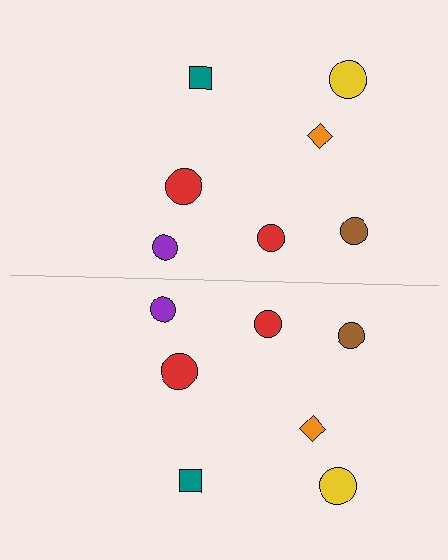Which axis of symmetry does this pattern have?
The pattern has a horizontal axis of symmetry running through the center of the image.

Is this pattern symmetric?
Yes, this pattern has bilateral (reflection) symmetry.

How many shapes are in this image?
There are 14 shapes in this image.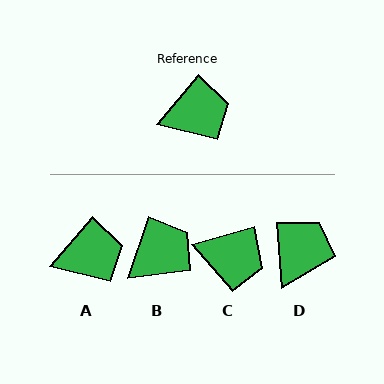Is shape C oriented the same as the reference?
No, it is off by about 35 degrees.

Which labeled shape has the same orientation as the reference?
A.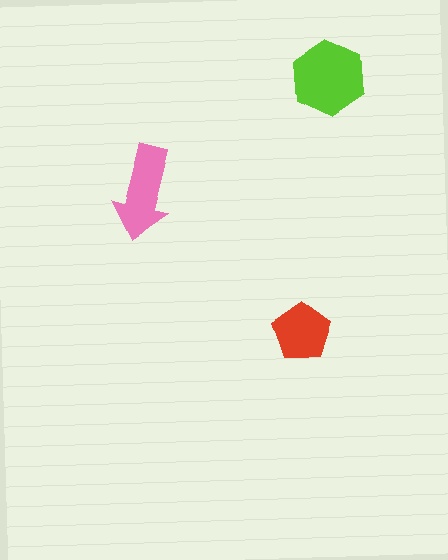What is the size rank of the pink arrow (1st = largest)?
2nd.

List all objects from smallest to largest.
The red pentagon, the pink arrow, the lime hexagon.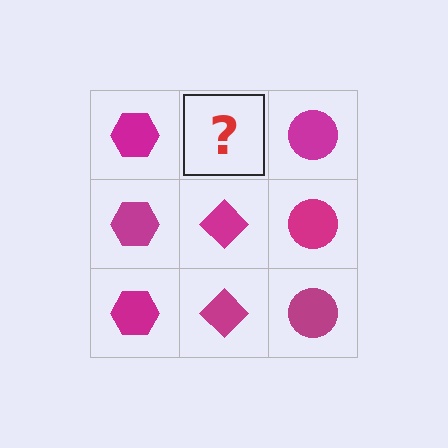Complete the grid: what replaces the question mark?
The question mark should be replaced with a magenta diamond.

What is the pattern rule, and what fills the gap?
The rule is that each column has a consistent shape. The gap should be filled with a magenta diamond.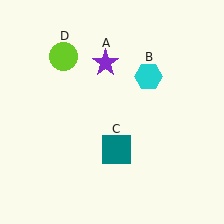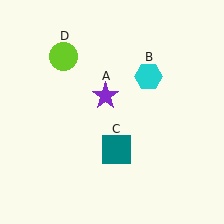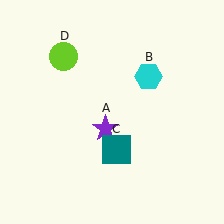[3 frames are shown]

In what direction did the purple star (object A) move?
The purple star (object A) moved down.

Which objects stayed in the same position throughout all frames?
Cyan hexagon (object B) and teal square (object C) and lime circle (object D) remained stationary.